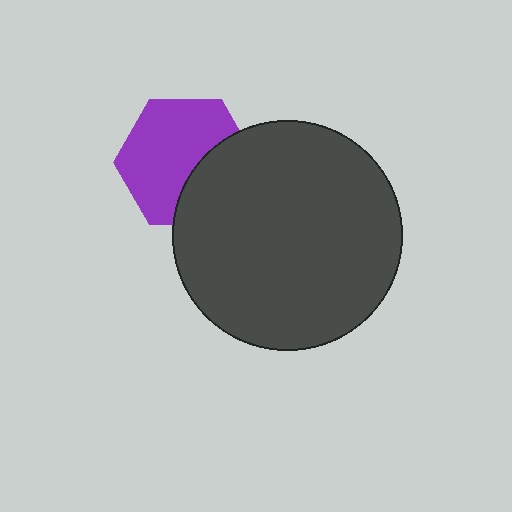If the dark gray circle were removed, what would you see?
You would see the complete purple hexagon.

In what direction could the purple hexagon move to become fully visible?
The purple hexagon could move left. That would shift it out from behind the dark gray circle entirely.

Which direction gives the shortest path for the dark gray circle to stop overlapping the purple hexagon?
Moving right gives the shortest separation.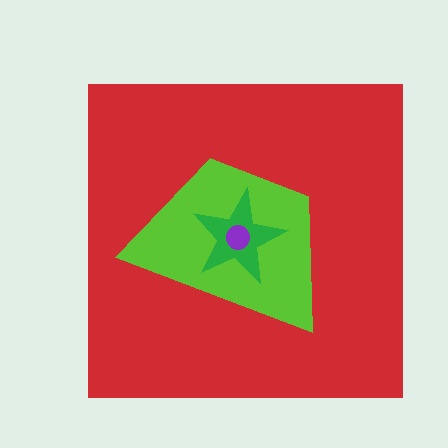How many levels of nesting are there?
4.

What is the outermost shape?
The red square.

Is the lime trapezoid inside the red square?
Yes.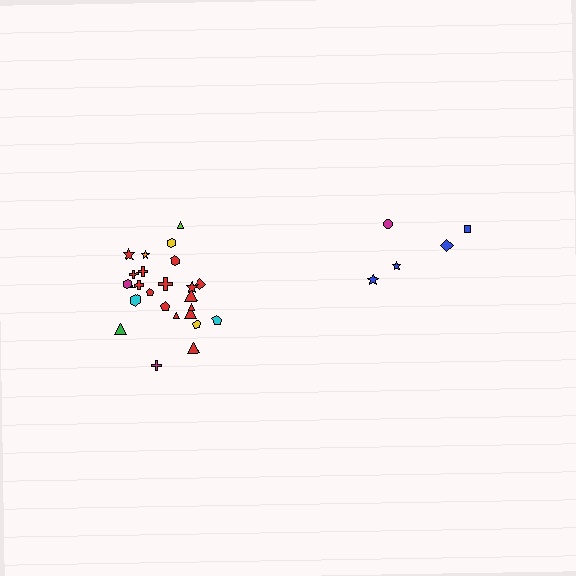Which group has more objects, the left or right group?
The left group.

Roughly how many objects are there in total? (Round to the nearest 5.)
Roughly 30 objects in total.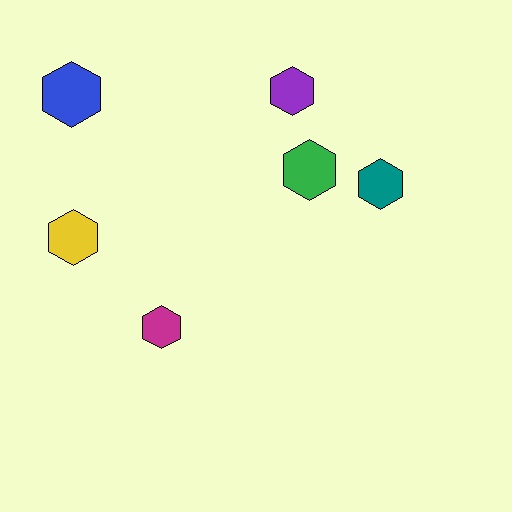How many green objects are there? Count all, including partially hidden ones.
There is 1 green object.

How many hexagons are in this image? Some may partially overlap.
There are 6 hexagons.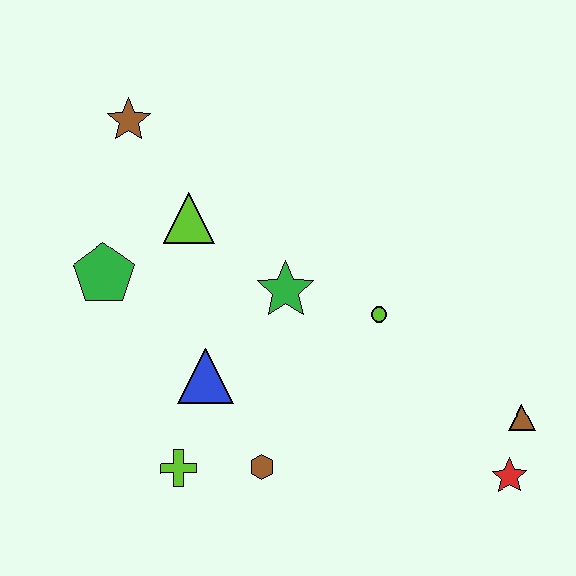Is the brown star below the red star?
No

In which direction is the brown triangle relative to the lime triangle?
The brown triangle is to the right of the lime triangle.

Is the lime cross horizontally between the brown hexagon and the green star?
No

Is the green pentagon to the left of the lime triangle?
Yes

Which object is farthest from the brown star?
The red star is farthest from the brown star.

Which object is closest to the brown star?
The lime triangle is closest to the brown star.